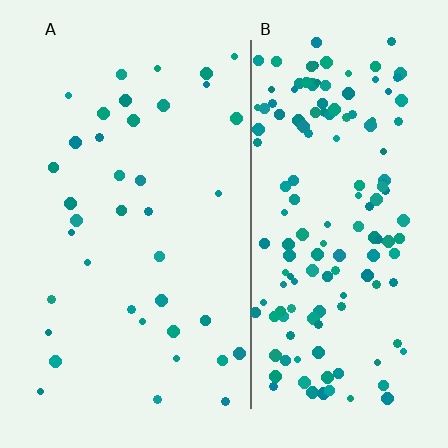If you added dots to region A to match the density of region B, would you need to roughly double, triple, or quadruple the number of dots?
Approximately quadruple.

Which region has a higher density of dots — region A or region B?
B (the right).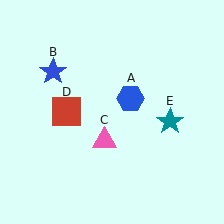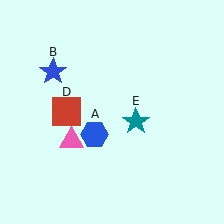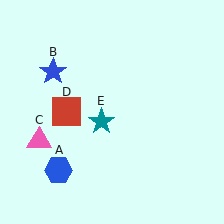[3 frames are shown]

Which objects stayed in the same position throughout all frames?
Blue star (object B) and red square (object D) remained stationary.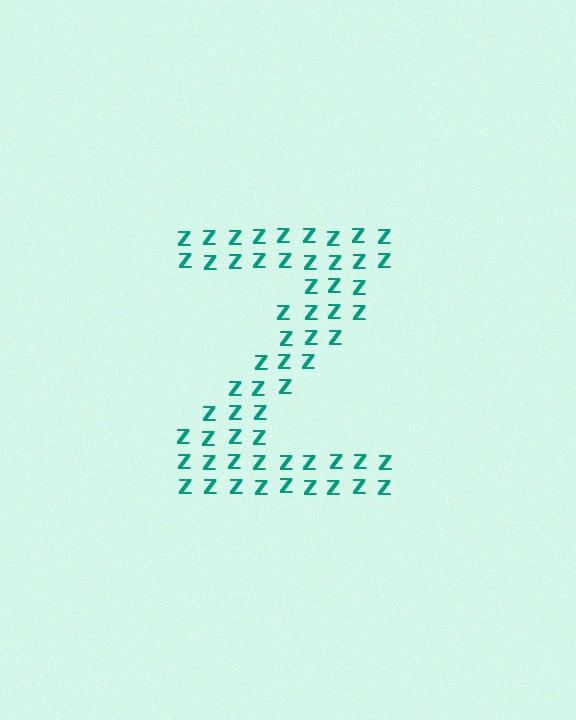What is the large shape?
The large shape is the letter Z.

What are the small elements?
The small elements are letter Z's.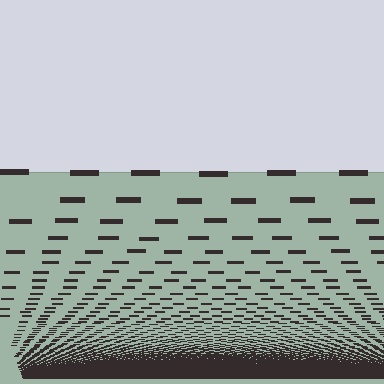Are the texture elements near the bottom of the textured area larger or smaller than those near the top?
Smaller. The gradient is inverted — elements near the bottom are smaller and denser.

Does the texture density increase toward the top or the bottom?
Density increases toward the bottom.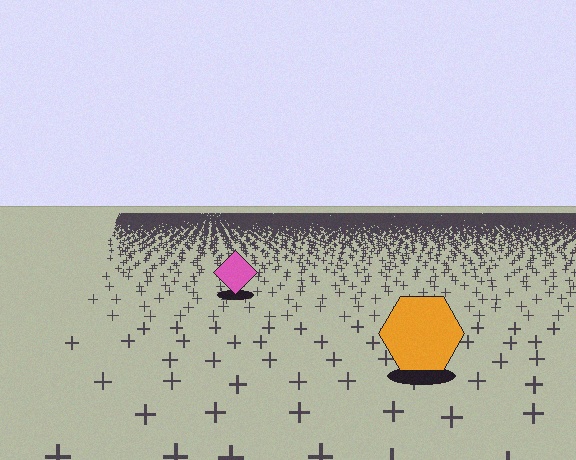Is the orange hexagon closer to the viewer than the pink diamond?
Yes. The orange hexagon is closer — you can tell from the texture gradient: the ground texture is coarser near it.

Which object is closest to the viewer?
The orange hexagon is closest. The texture marks near it are larger and more spread out.